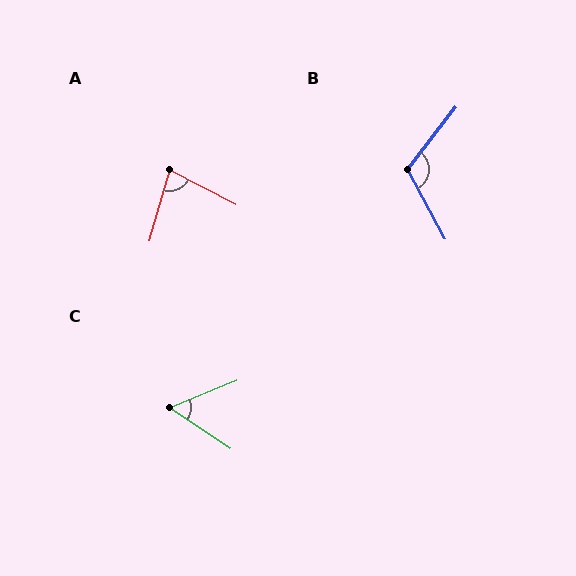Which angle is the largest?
B, at approximately 114 degrees.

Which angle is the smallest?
C, at approximately 56 degrees.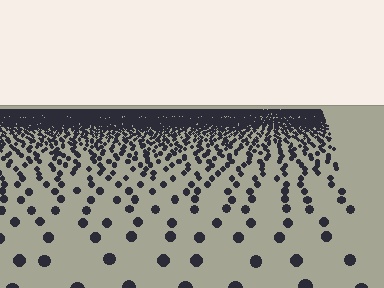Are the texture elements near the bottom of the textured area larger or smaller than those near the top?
Larger. Near the bottom, elements are closer to the viewer and appear at a bigger on-screen size.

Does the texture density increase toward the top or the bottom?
Density increases toward the top.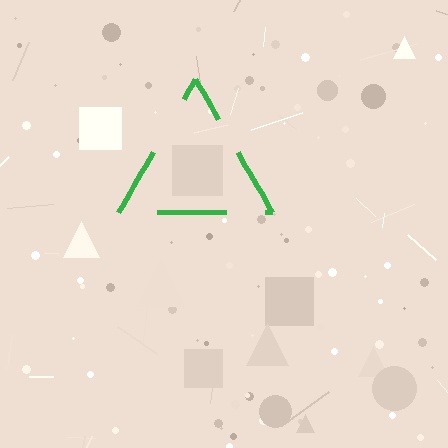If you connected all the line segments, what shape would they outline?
They would outline a triangle.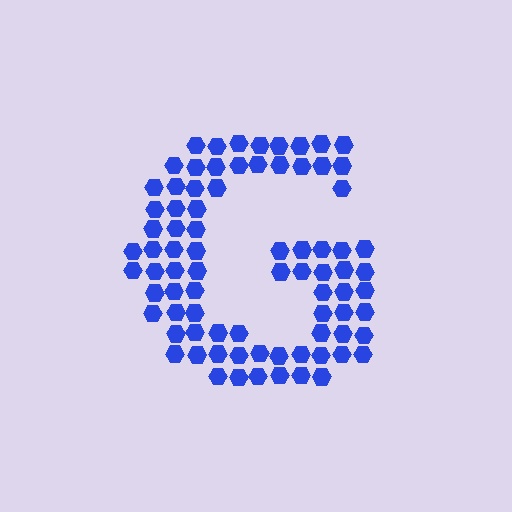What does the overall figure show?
The overall figure shows the letter G.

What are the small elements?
The small elements are hexagons.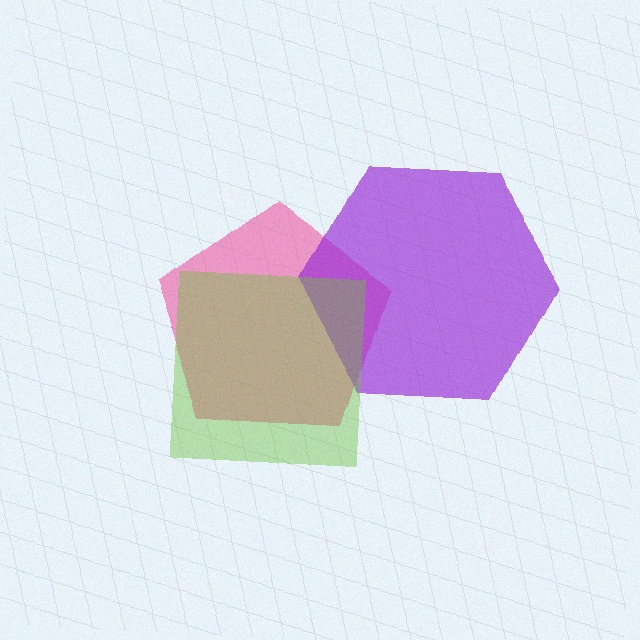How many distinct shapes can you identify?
There are 3 distinct shapes: a pink pentagon, a purple hexagon, a lime square.